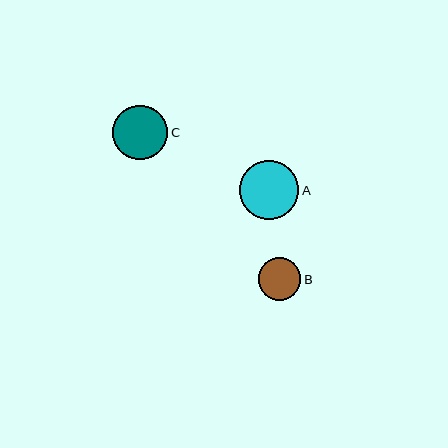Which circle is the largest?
Circle A is the largest with a size of approximately 59 pixels.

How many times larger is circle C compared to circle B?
Circle C is approximately 1.3 times the size of circle B.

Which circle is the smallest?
Circle B is the smallest with a size of approximately 42 pixels.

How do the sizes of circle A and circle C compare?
Circle A and circle C are approximately the same size.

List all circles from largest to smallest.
From largest to smallest: A, C, B.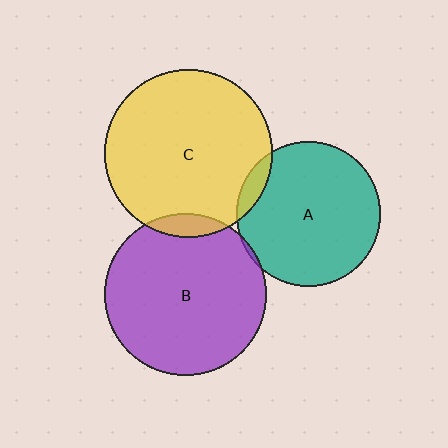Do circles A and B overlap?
Yes.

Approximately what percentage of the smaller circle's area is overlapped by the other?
Approximately 5%.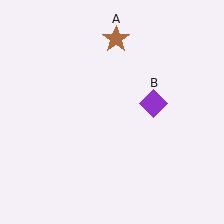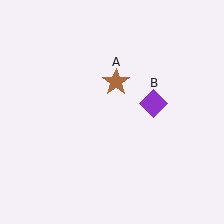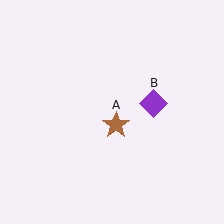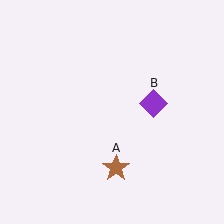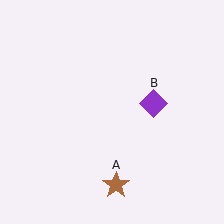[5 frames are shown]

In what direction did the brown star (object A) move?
The brown star (object A) moved down.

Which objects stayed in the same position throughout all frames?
Purple diamond (object B) remained stationary.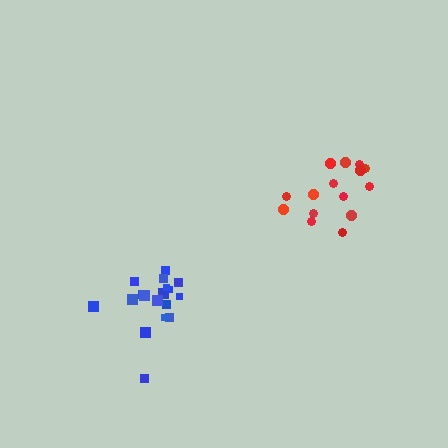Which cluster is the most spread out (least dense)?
Blue.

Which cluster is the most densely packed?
Red.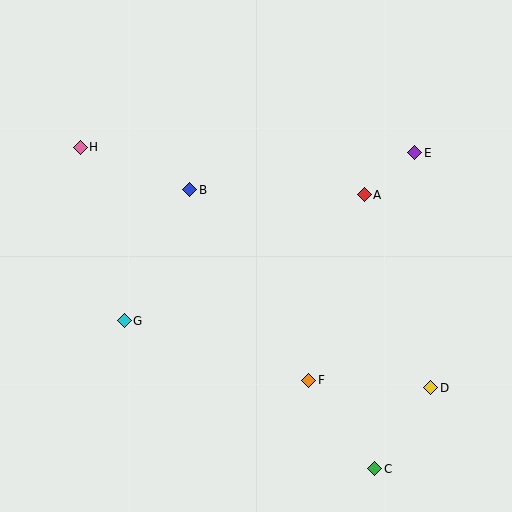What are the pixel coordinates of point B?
Point B is at (190, 190).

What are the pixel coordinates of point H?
Point H is at (80, 147).